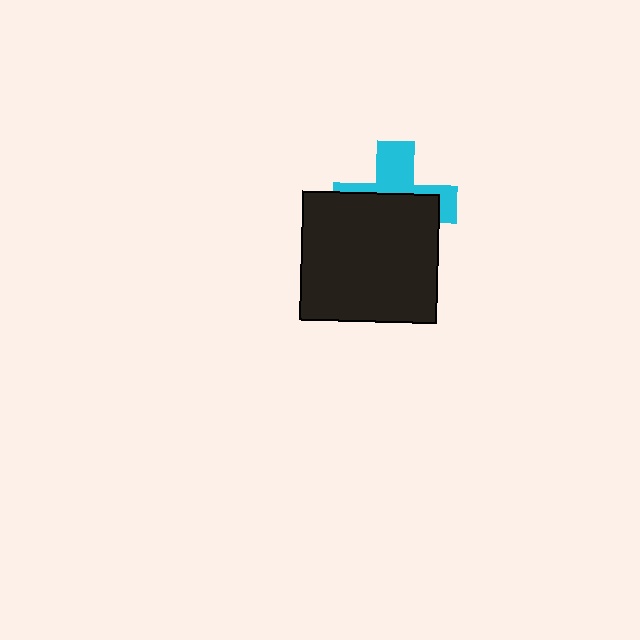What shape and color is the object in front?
The object in front is a black rectangle.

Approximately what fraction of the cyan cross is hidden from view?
Roughly 59% of the cyan cross is hidden behind the black rectangle.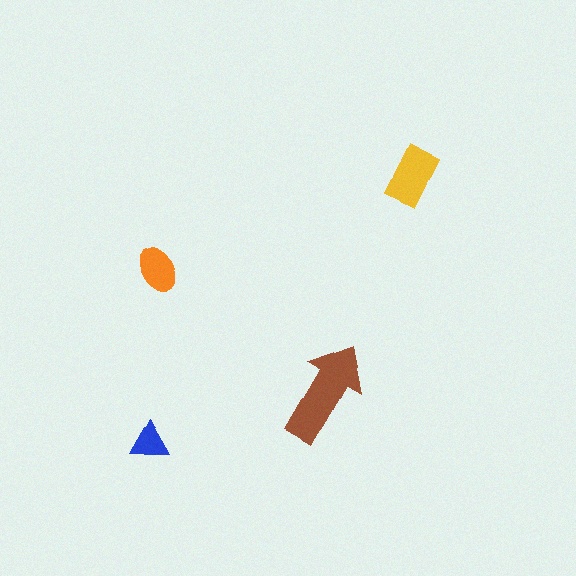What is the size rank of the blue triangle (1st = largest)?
4th.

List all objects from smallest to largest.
The blue triangle, the orange ellipse, the yellow rectangle, the brown arrow.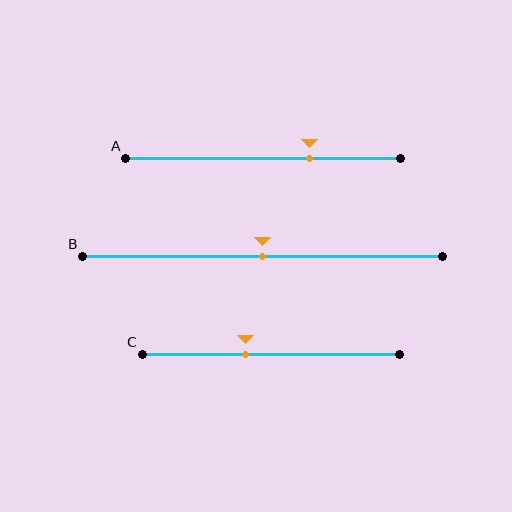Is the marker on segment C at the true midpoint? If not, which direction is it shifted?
No, the marker on segment C is shifted to the left by about 10% of the segment length.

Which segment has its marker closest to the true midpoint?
Segment B has its marker closest to the true midpoint.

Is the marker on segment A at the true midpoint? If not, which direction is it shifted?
No, the marker on segment A is shifted to the right by about 17% of the segment length.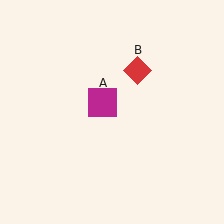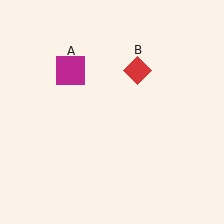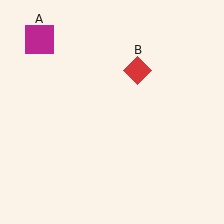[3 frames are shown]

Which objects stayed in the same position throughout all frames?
Red diamond (object B) remained stationary.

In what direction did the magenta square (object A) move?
The magenta square (object A) moved up and to the left.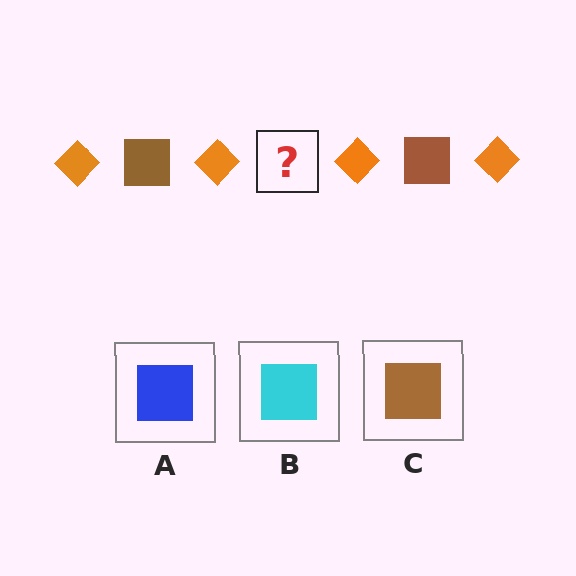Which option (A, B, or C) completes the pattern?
C.